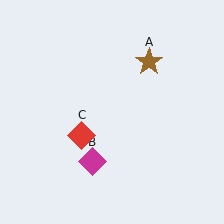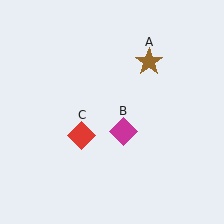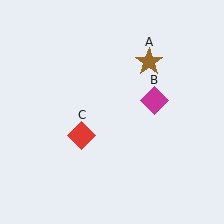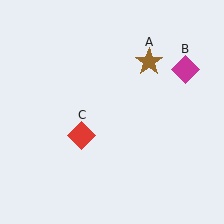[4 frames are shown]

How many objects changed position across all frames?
1 object changed position: magenta diamond (object B).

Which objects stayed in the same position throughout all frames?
Brown star (object A) and red diamond (object C) remained stationary.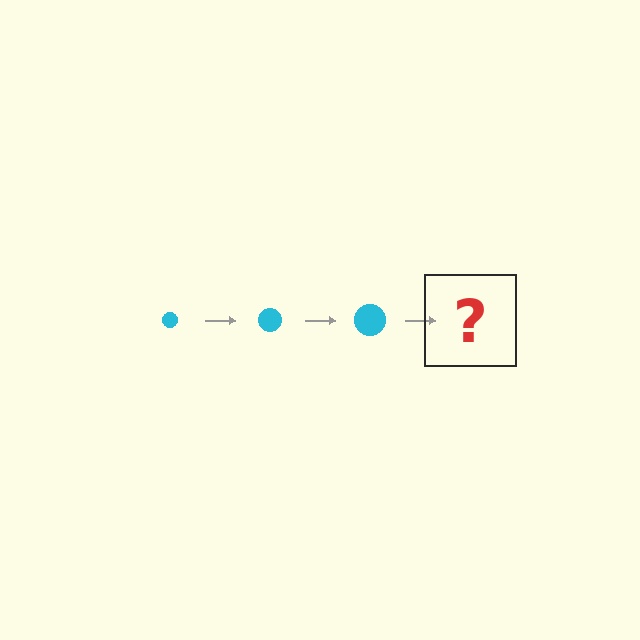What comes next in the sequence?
The next element should be a cyan circle, larger than the previous one.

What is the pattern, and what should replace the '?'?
The pattern is that the circle gets progressively larger each step. The '?' should be a cyan circle, larger than the previous one.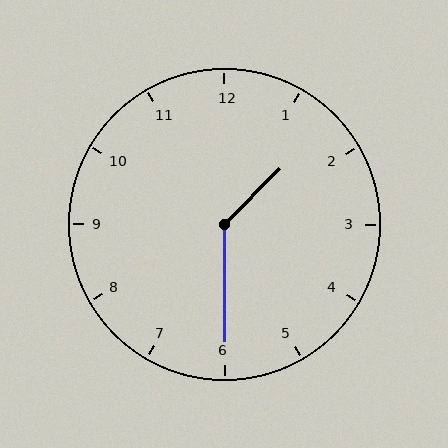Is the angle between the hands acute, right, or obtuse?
It is obtuse.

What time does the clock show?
1:30.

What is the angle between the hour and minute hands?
Approximately 135 degrees.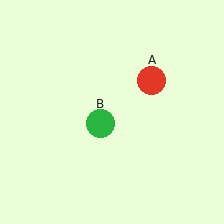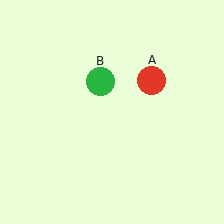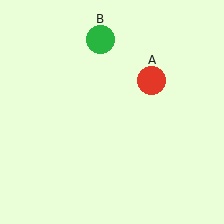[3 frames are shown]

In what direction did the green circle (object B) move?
The green circle (object B) moved up.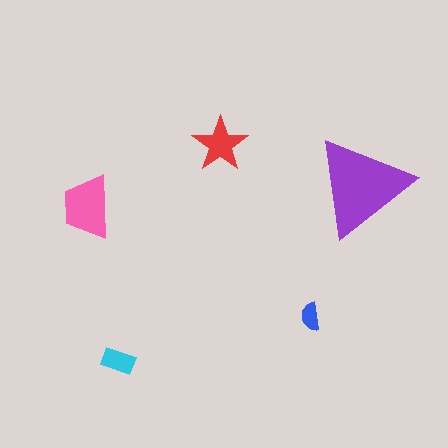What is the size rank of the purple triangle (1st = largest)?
1st.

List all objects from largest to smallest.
The purple triangle, the pink trapezoid, the red star, the cyan rectangle, the blue semicircle.